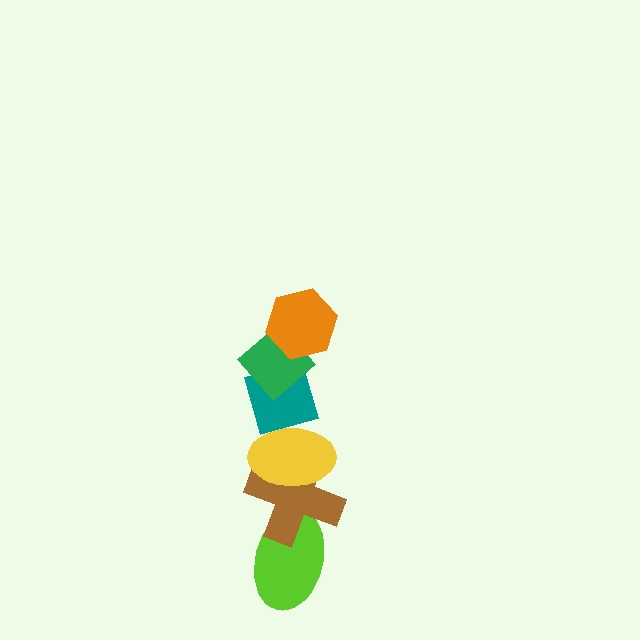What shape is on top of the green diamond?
The orange hexagon is on top of the green diamond.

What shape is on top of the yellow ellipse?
The teal diamond is on top of the yellow ellipse.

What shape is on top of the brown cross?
The yellow ellipse is on top of the brown cross.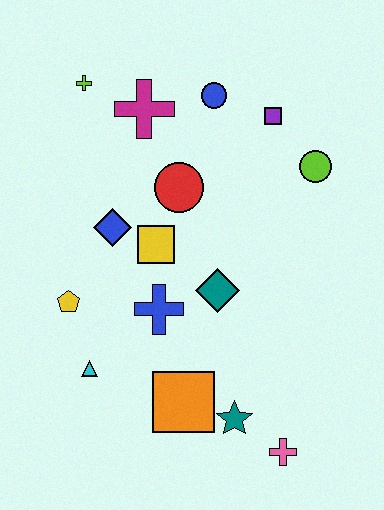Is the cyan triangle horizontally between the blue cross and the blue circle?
No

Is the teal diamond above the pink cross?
Yes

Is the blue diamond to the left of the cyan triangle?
No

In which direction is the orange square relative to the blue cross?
The orange square is below the blue cross.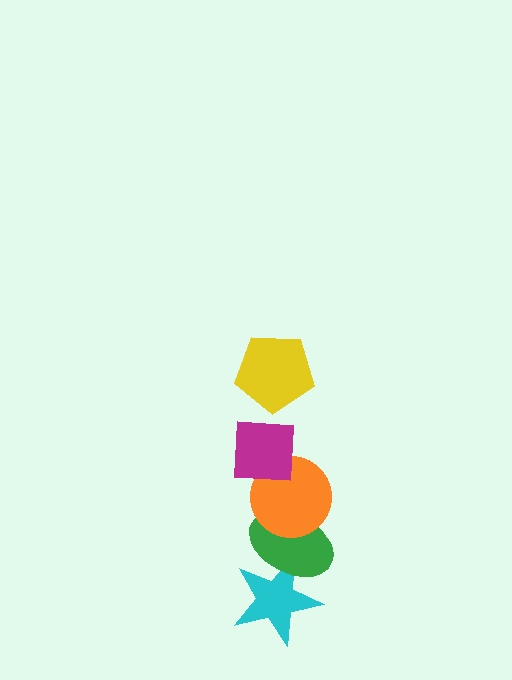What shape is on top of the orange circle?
The magenta square is on top of the orange circle.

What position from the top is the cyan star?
The cyan star is 5th from the top.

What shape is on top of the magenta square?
The yellow pentagon is on top of the magenta square.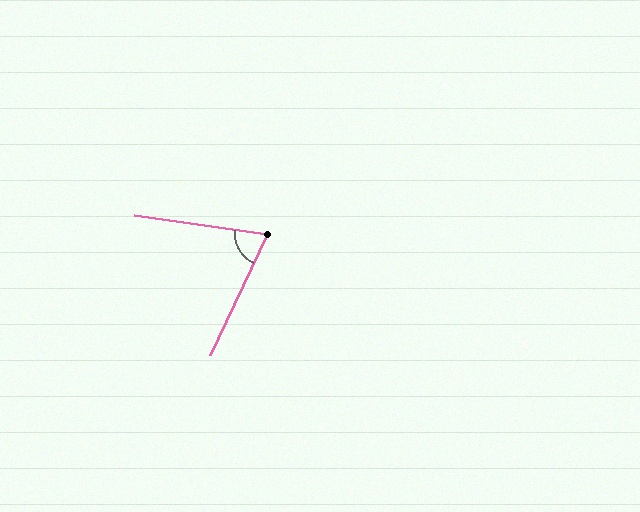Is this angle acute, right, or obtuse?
It is acute.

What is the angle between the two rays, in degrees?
Approximately 72 degrees.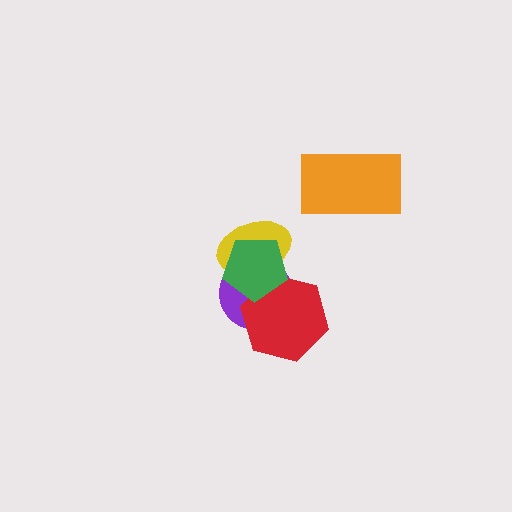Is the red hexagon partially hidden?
Yes, it is partially covered by another shape.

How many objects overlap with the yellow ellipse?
2 objects overlap with the yellow ellipse.